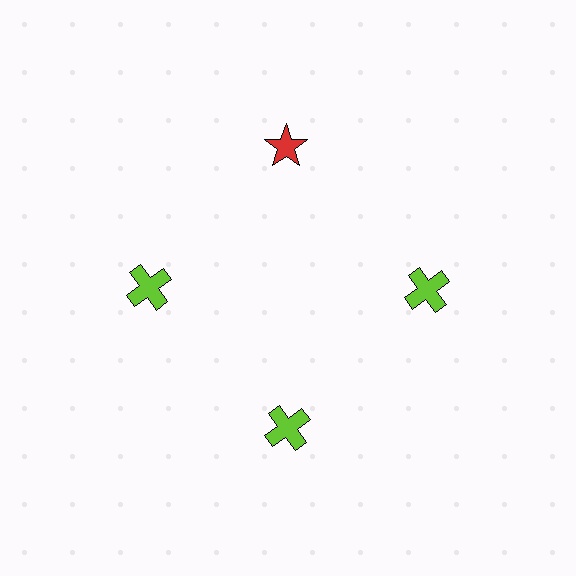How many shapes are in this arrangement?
There are 4 shapes arranged in a ring pattern.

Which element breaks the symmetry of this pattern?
The red star at roughly the 12 o'clock position breaks the symmetry. All other shapes are lime crosses.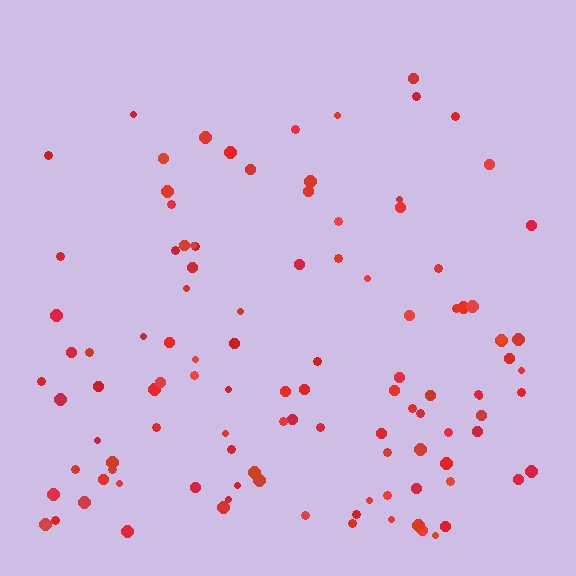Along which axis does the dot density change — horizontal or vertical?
Vertical.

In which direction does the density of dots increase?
From top to bottom, with the bottom side densest.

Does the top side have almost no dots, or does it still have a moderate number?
Still a moderate number, just noticeably fewer than the bottom.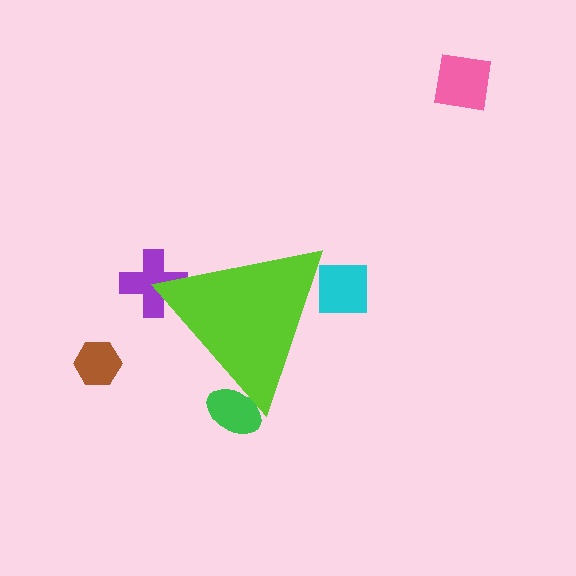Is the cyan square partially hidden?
Yes, the cyan square is partially hidden behind the lime triangle.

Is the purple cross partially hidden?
Yes, the purple cross is partially hidden behind the lime triangle.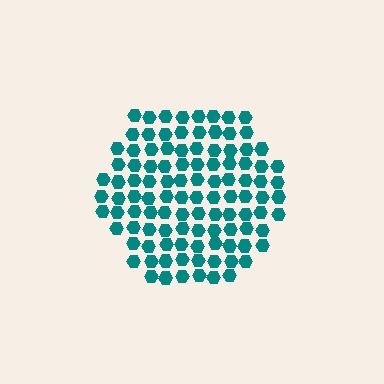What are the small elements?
The small elements are hexagons.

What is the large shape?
The large shape is a hexagon.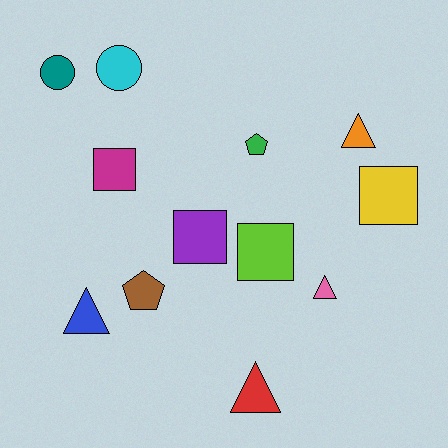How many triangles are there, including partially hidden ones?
There are 4 triangles.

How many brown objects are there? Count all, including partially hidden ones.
There is 1 brown object.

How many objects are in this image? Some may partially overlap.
There are 12 objects.